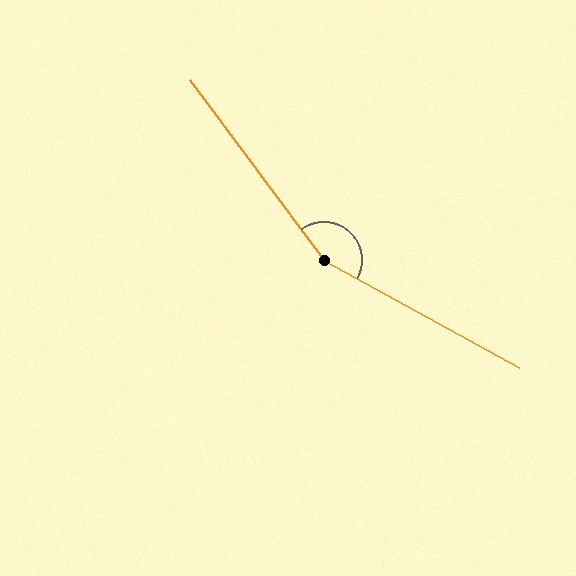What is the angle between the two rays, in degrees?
Approximately 155 degrees.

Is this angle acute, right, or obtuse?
It is obtuse.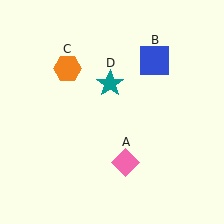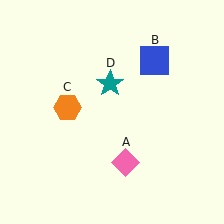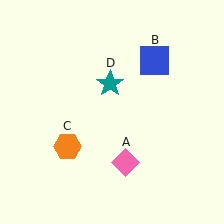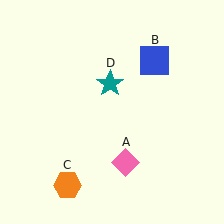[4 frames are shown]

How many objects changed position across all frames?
1 object changed position: orange hexagon (object C).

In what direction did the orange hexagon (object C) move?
The orange hexagon (object C) moved down.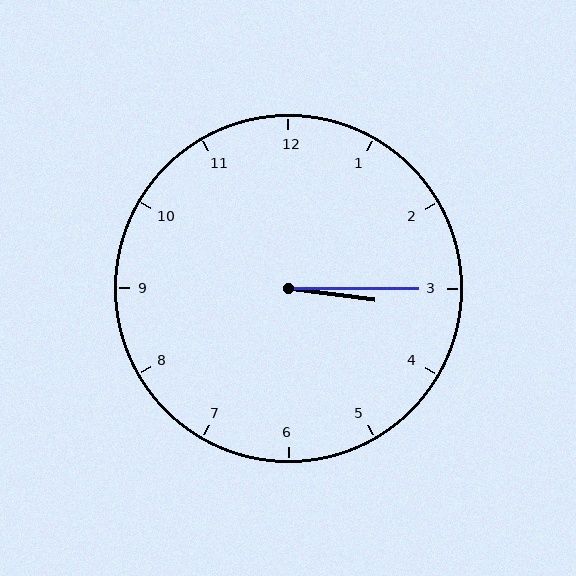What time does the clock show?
3:15.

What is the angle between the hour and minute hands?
Approximately 8 degrees.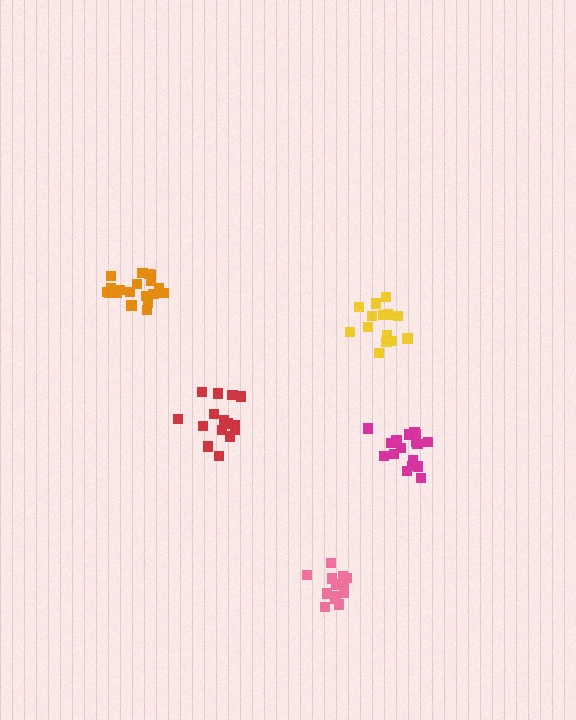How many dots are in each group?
Group 1: 13 dots, Group 2: 19 dots, Group 3: 14 dots, Group 4: 17 dots, Group 5: 15 dots (78 total).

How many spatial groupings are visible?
There are 5 spatial groupings.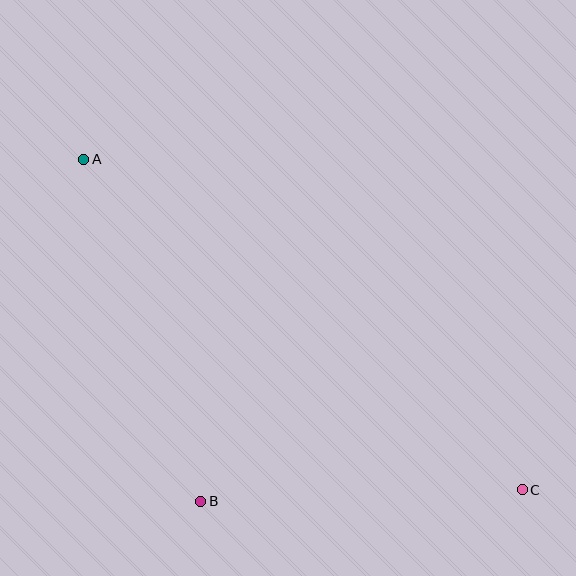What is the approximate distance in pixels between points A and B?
The distance between A and B is approximately 361 pixels.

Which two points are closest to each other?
Points B and C are closest to each other.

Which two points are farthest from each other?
Points A and C are farthest from each other.